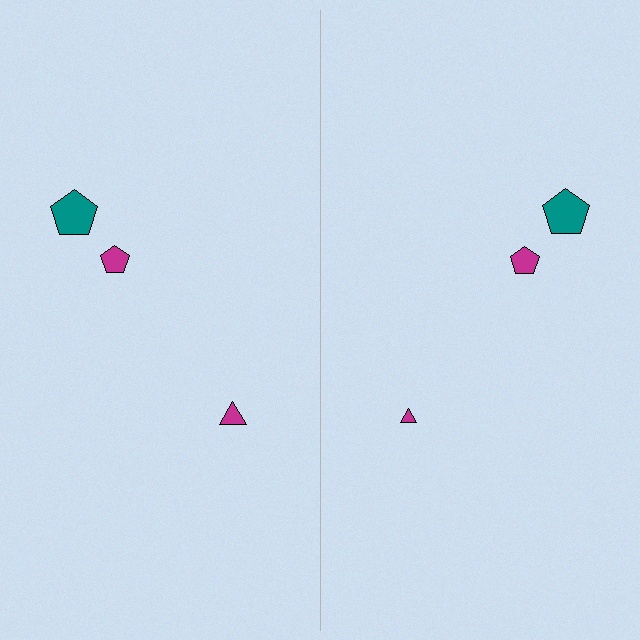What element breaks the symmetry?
The magenta triangle on the right side has a different size than its mirror counterpart.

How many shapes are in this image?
There are 6 shapes in this image.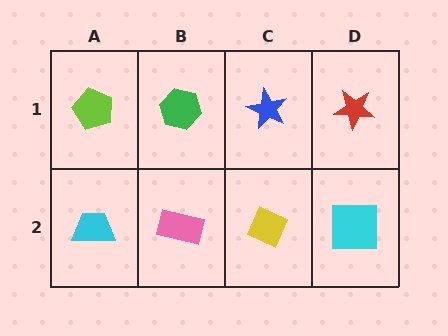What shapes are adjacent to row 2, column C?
A blue star (row 1, column C), a pink rectangle (row 2, column B), a cyan square (row 2, column D).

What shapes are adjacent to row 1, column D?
A cyan square (row 2, column D), a blue star (row 1, column C).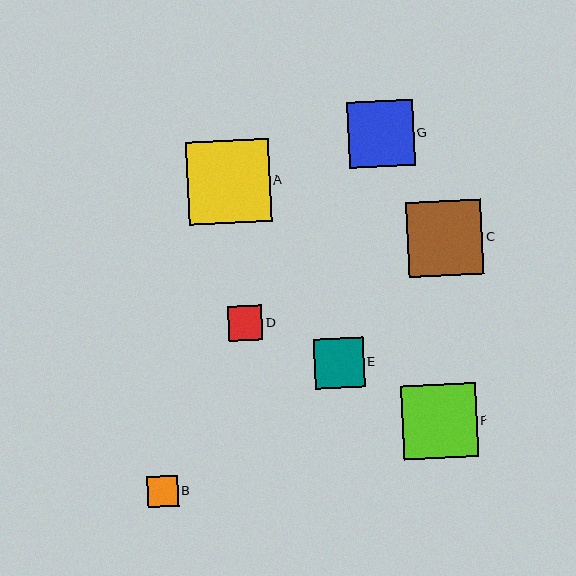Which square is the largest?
Square A is the largest with a size of approximately 83 pixels.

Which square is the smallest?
Square B is the smallest with a size of approximately 31 pixels.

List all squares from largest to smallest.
From largest to smallest: A, C, F, G, E, D, B.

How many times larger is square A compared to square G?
Square A is approximately 1.3 times the size of square G.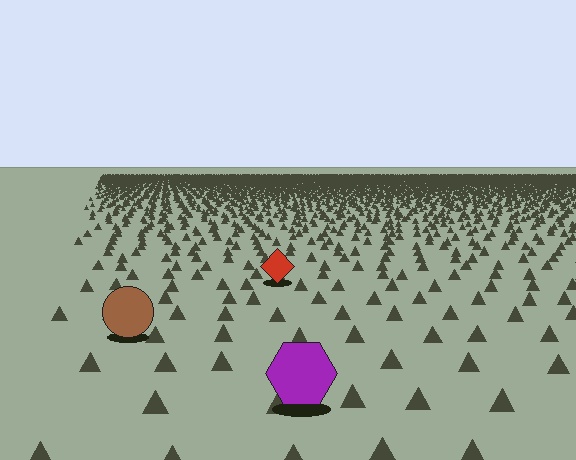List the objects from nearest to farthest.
From nearest to farthest: the purple hexagon, the brown circle, the red diamond.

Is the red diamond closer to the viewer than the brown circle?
No. The brown circle is closer — you can tell from the texture gradient: the ground texture is coarser near it.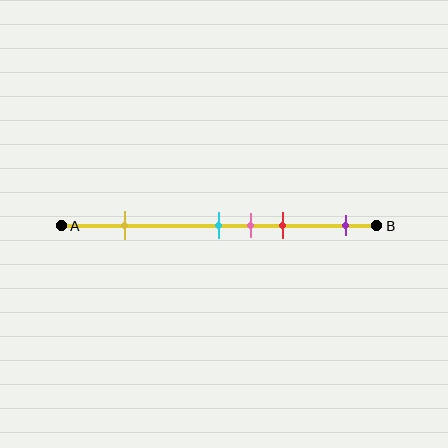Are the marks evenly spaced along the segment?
No, the marks are not evenly spaced.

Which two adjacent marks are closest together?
The cyan and pink marks are the closest adjacent pair.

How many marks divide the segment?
There are 5 marks dividing the segment.